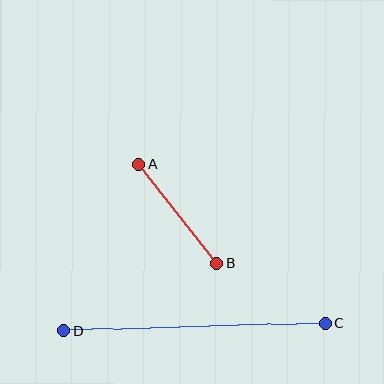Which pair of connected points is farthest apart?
Points C and D are farthest apart.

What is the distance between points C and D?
The distance is approximately 262 pixels.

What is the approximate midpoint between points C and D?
The midpoint is at approximately (195, 327) pixels.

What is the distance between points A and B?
The distance is approximately 126 pixels.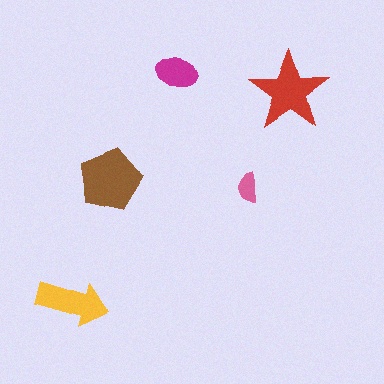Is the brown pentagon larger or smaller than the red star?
Larger.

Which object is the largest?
The brown pentagon.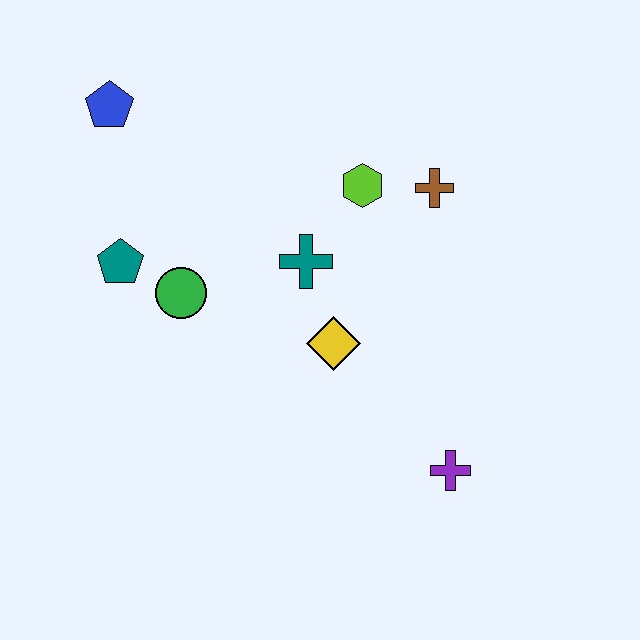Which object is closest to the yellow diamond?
The teal cross is closest to the yellow diamond.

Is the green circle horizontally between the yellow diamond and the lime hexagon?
No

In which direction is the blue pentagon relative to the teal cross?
The blue pentagon is to the left of the teal cross.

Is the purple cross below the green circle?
Yes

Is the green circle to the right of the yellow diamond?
No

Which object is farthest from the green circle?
The purple cross is farthest from the green circle.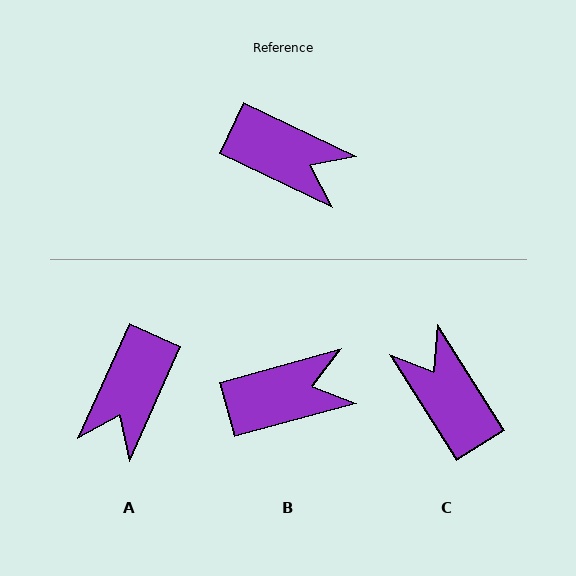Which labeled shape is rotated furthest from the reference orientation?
C, about 148 degrees away.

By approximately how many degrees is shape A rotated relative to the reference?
Approximately 89 degrees clockwise.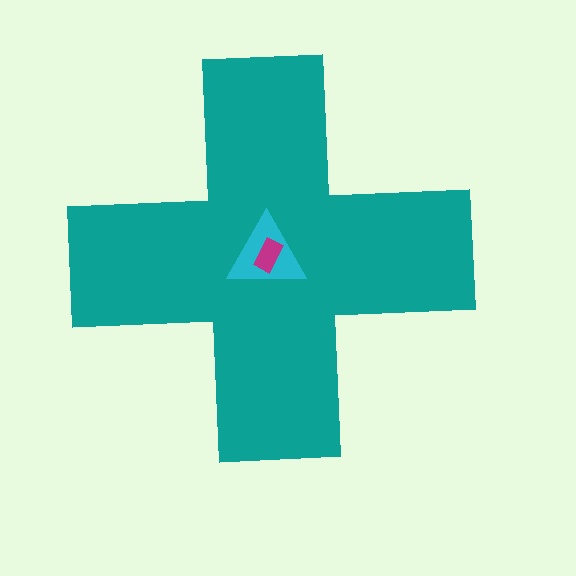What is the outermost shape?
The teal cross.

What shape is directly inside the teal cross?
The cyan triangle.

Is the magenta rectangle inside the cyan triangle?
Yes.